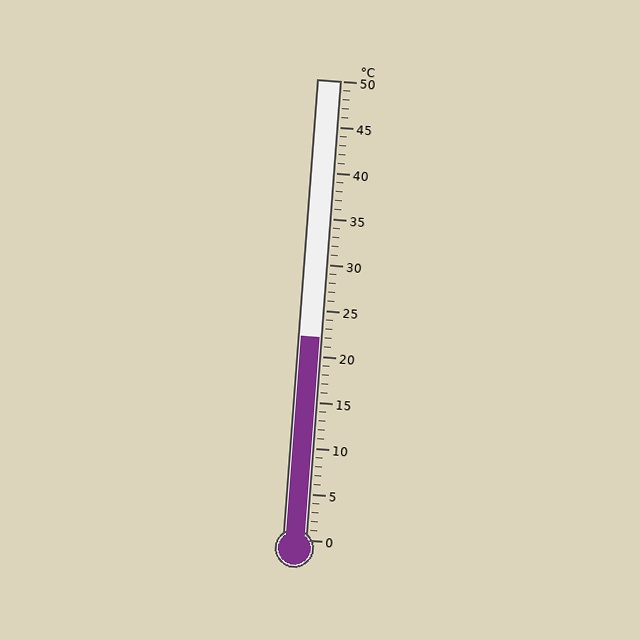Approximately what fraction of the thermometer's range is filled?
The thermometer is filled to approximately 45% of its range.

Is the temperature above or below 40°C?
The temperature is below 40°C.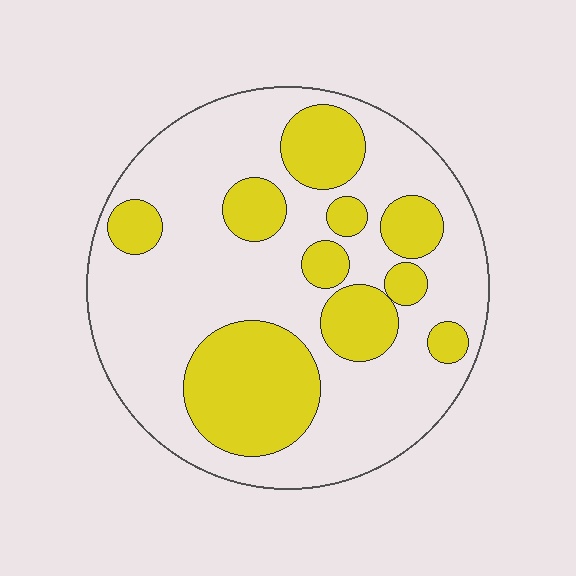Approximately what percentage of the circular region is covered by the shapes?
Approximately 30%.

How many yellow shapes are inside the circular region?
10.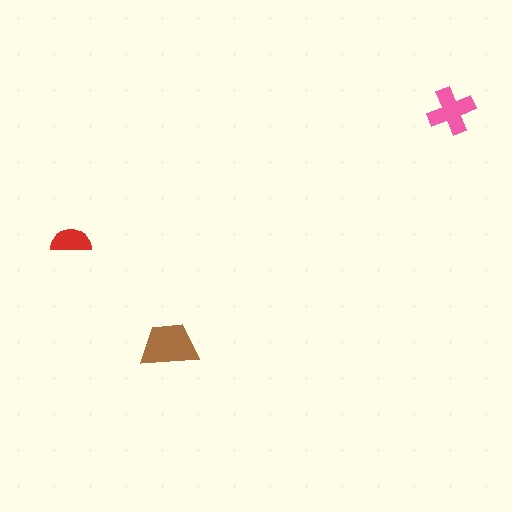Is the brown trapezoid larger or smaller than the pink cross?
Larger.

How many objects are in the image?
There are 3 objects in the image.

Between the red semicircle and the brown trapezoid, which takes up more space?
The brown trapezoid.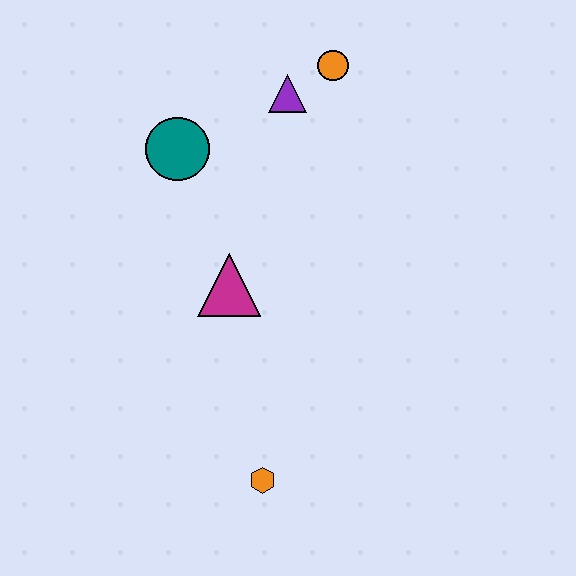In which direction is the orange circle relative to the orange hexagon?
The orange circle is above the orange hexagon.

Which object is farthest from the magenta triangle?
The orange circle is farthest from the magenta triangle.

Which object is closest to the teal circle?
The purple triangle is closest to the teal circle.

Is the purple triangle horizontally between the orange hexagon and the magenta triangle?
No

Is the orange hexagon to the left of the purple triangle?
Yes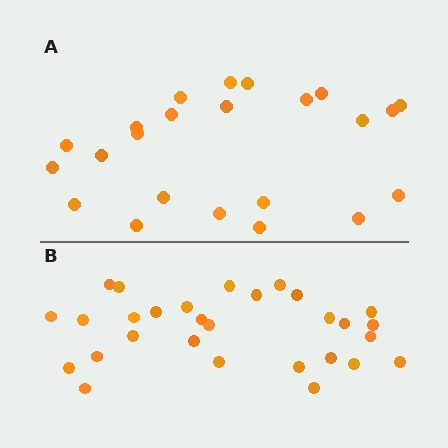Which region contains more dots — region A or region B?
Region B (the bottom region) has more dots.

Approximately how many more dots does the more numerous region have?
Region B has about 6 more dots than region A.